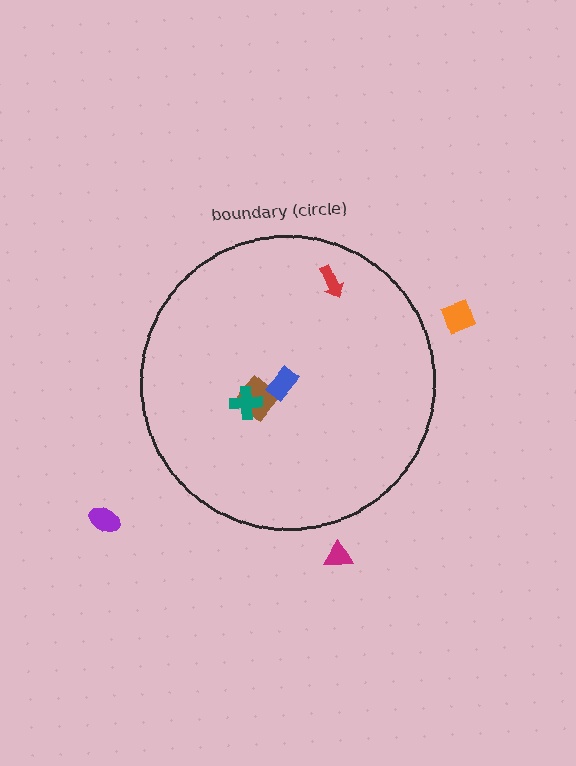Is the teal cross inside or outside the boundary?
Inside.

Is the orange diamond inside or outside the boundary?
Outside.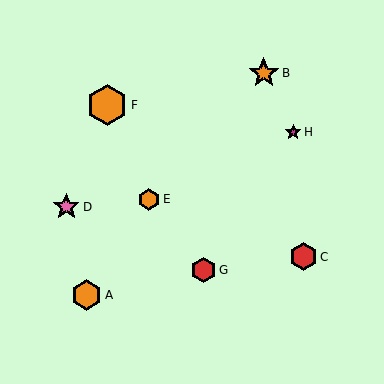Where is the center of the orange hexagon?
The center of the orange hexagon is at (149, 199).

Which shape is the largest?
The orange hexagon (labeled F) is the largest.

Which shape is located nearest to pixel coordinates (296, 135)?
The magenta star (labeled H) at (293, 132) is nearest to that location.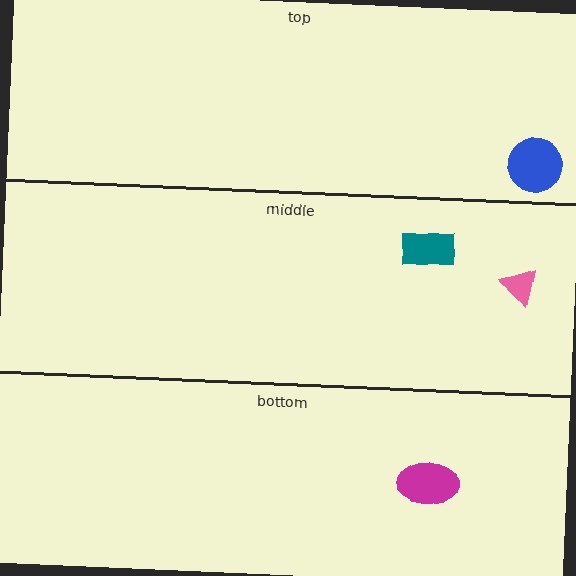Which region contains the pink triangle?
The middle region.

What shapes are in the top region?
The blue circle.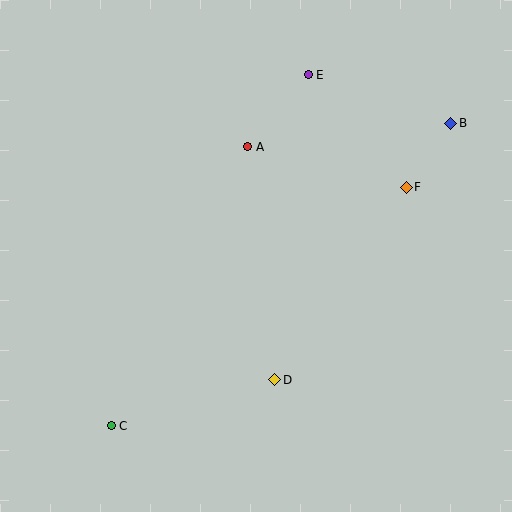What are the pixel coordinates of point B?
Point B is at (451, 123).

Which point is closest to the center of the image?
Point A at (248, 147) is closest to the center.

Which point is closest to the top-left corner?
Point A is closest to the top-left corner.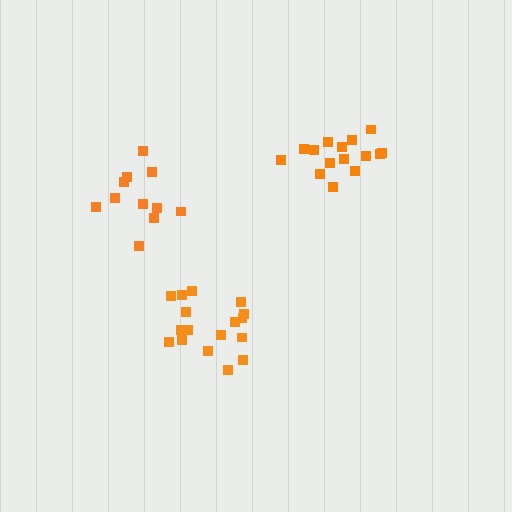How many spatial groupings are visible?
There are 3 spatial groupings.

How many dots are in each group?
Group 1: 15 dots, Group 2: 11 dots, Group 3: 17 dots (43 total).